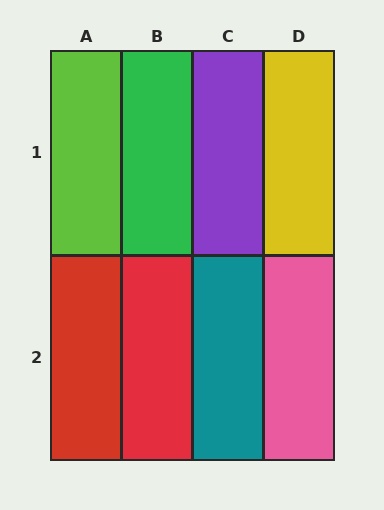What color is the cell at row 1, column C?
Purple.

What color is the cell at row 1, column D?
Yellow.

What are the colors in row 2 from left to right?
Red, red, teal, pink.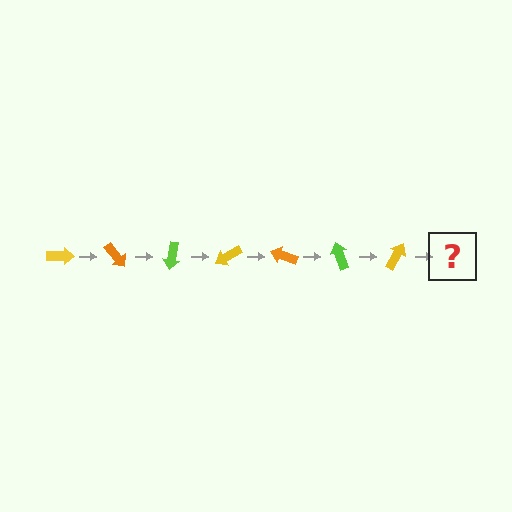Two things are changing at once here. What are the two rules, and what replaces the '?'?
The two rules are that it rotates 50 degrees each step and the color cycles through yellow, orange, and lime. The '?' should be an orange arrow, rotated 350 degrees from the start.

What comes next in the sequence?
The next element should be an orange arrow, rotated 350 degrees from the start.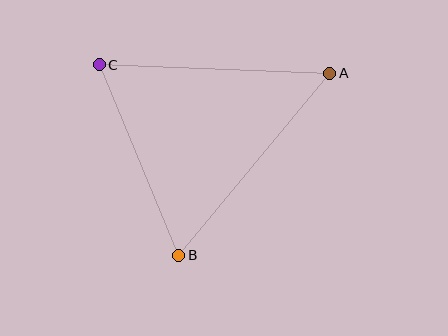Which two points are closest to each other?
Points B and C are closest to each other.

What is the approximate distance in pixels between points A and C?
The distance between A and C is approximately 231 pixels.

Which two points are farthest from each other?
Points A and B are farthest from each other.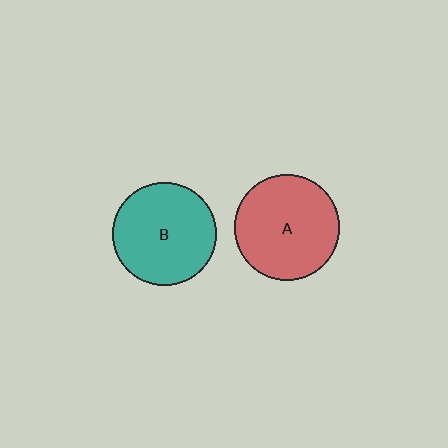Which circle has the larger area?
Circle A (red).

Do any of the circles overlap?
No, none of the circles overlap.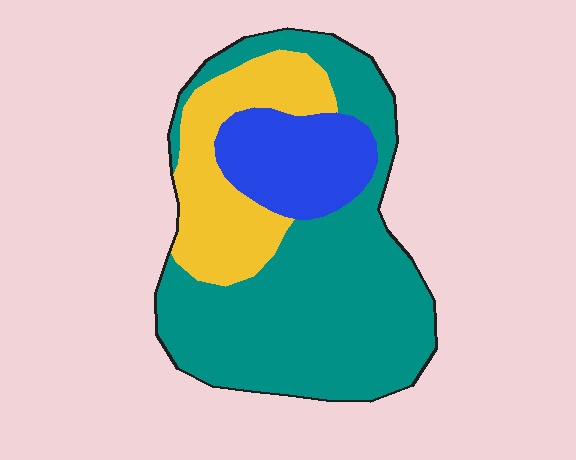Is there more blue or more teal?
Teal.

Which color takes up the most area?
Teal, at roughly 60%.